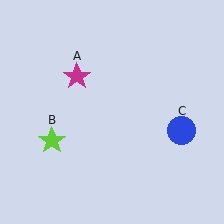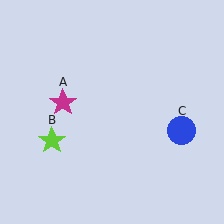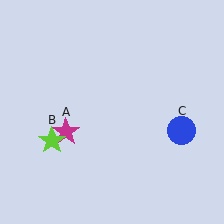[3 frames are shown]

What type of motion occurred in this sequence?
The magenta star (object A) rotated counterclockwise around the center of the scene.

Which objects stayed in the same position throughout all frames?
Lime star (object B) and blue circle (object C) remained stationary.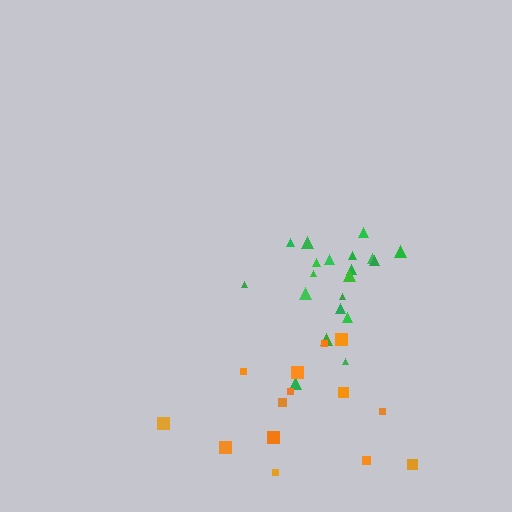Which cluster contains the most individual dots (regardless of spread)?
Green (21).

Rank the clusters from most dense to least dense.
green, orange.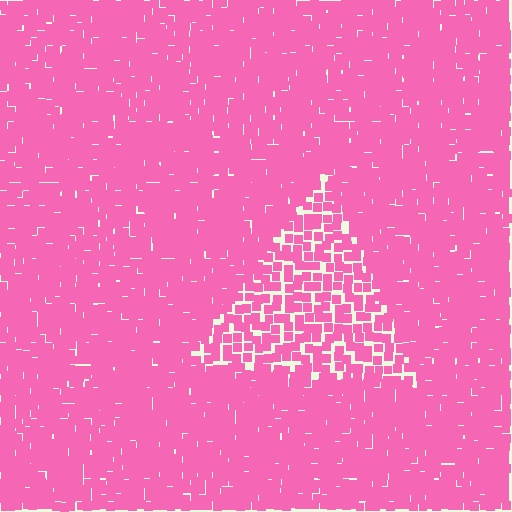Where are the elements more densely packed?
The elements are more densely packed outside the triangle boundary.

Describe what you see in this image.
The image contains small pink elements arranged at two different densities. A triangle-shaped region is visible where the elements are less densely packed than the surrounding area.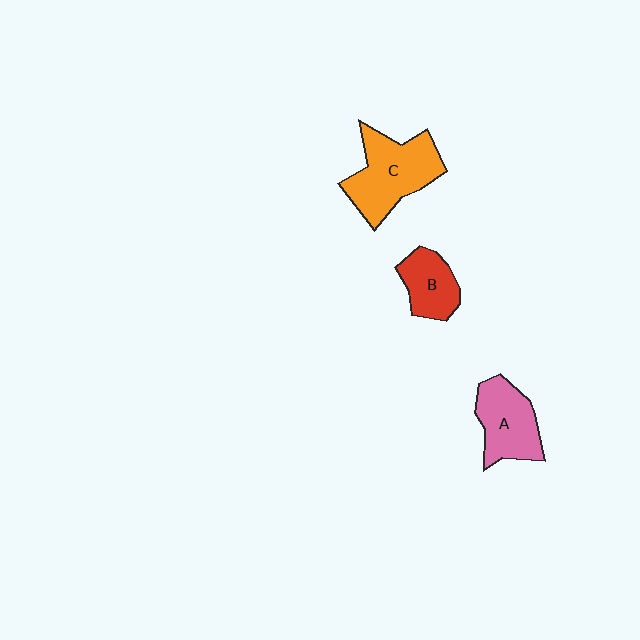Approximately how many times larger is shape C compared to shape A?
Approximately 1.3 times.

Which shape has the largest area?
Shape C (orange).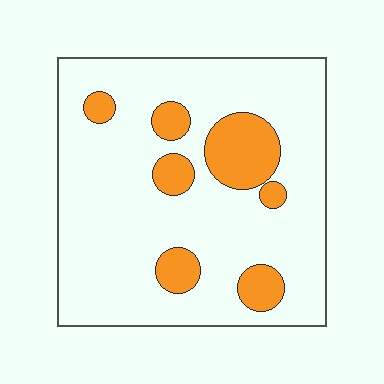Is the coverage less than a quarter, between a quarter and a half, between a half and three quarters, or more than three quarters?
Less than a quarter.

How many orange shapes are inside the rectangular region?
7.